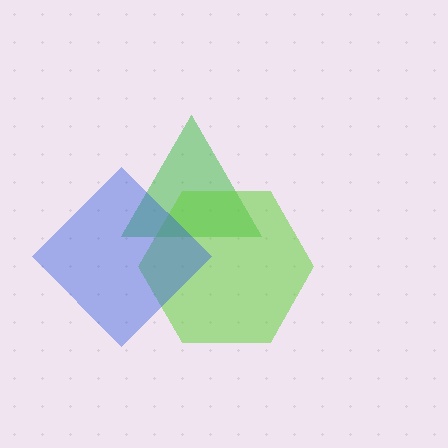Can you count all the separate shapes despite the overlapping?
Yes, there are 3 separate shapes.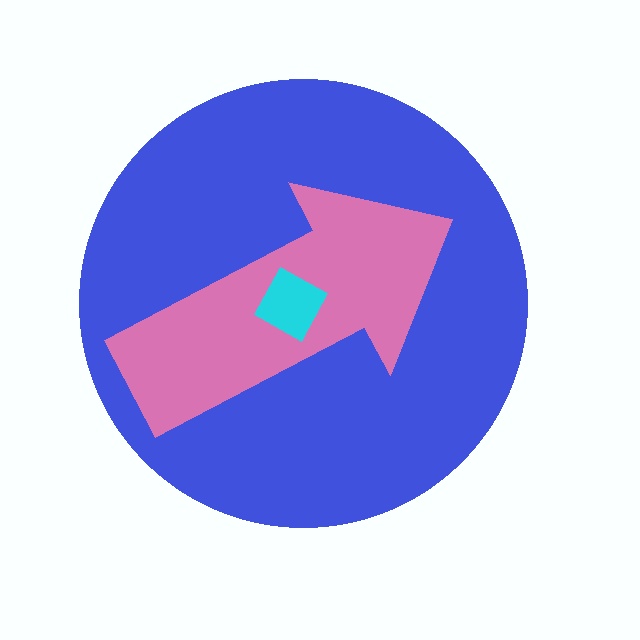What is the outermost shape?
The blue circle.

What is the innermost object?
The cyan square.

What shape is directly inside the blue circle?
The pink arrow.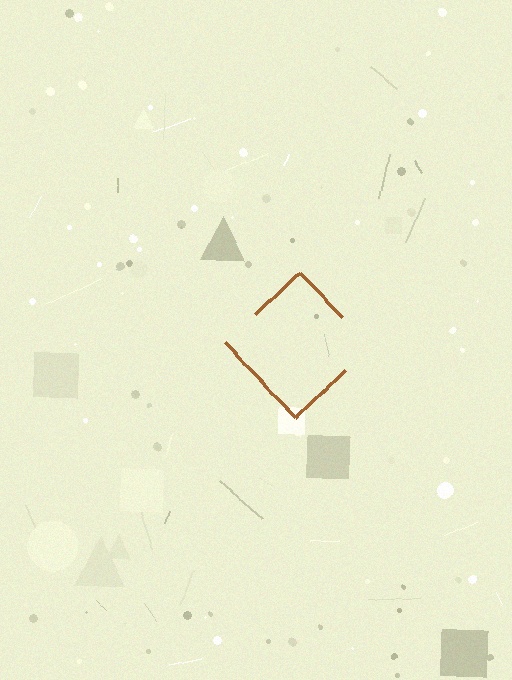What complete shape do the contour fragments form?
The contour fragments form a diamond.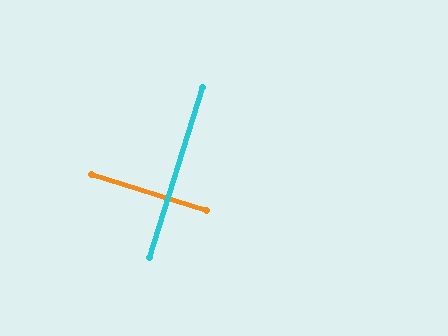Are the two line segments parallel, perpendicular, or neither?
Perpendicular — they meet at approximately 90°.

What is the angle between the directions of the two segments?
Approximately 90 degrees.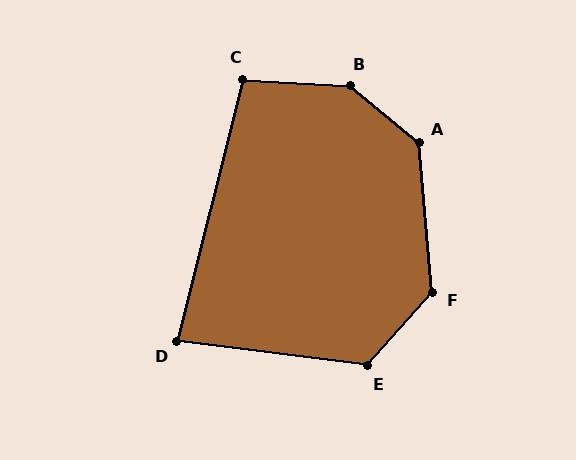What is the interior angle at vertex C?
Approximately 101 degrees (obtuse).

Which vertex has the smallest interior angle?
D, at approximately 83 degrees.